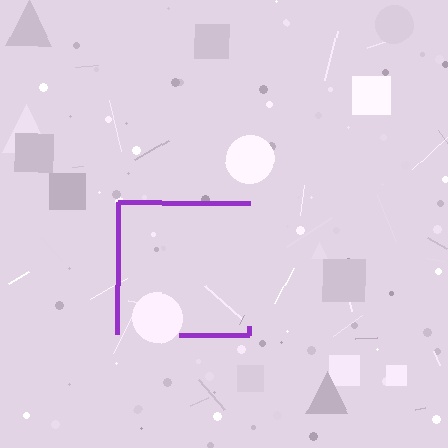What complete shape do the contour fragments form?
The contour fragments form a square.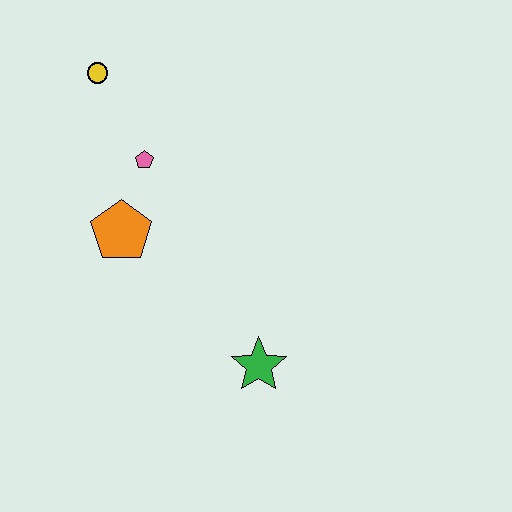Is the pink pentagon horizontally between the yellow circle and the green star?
Yes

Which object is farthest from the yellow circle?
The green star is farthest from the yellow circle.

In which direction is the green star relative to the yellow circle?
The green star is below the yellow circle.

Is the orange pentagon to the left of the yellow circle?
No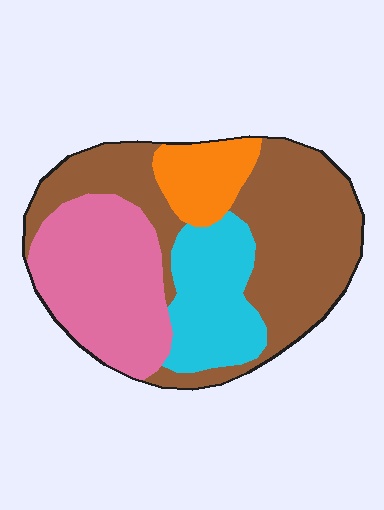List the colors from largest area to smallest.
From largest to smallest: brown, pink, cyan, orange.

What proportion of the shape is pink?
Pink covers roughly 30% of the shape.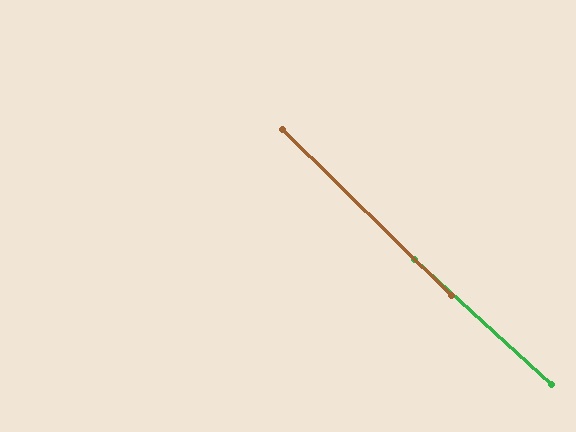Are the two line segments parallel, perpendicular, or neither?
Parallel — their directions differ by only 1.9°.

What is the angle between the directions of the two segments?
Approximately 2 degrees.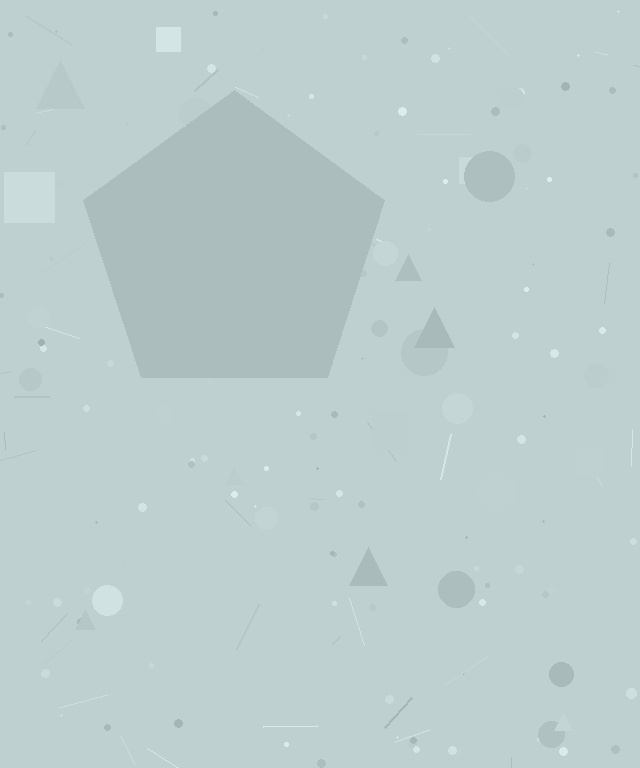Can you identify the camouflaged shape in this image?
The camouflaged shape is a pentagon.